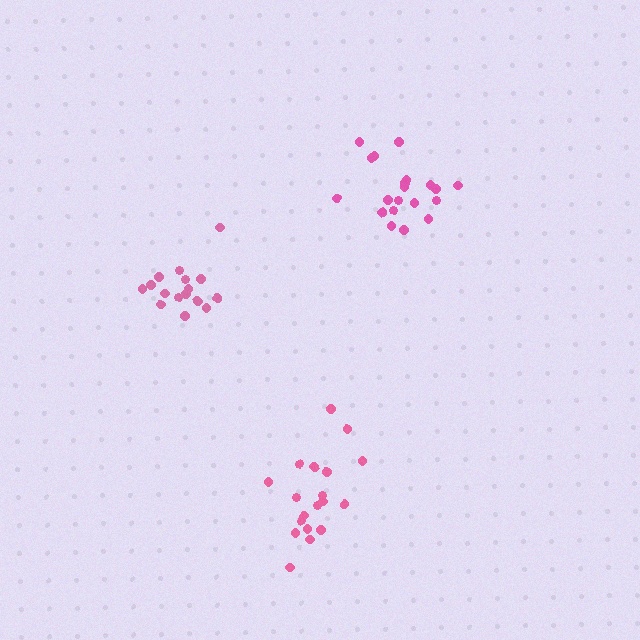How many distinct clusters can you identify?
There are 3 distinct clusters.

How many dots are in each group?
Group 1: 19 dots, Group 2: 20 dots, Group 3: 16 dots (55 total).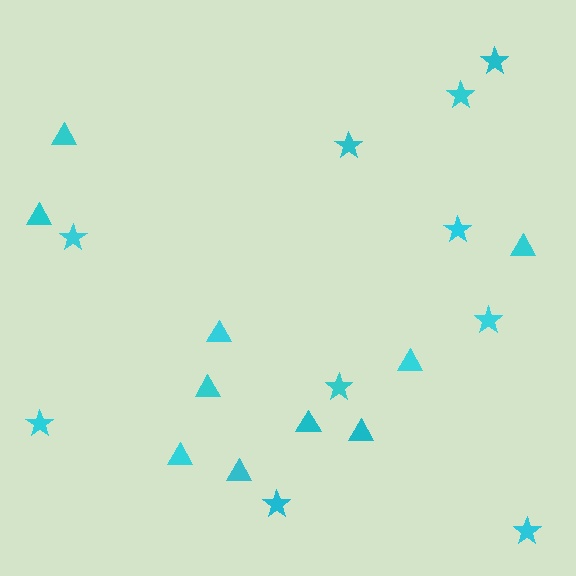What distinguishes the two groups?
There are 2 groups: one group of triangles (10) and one group of stars (10).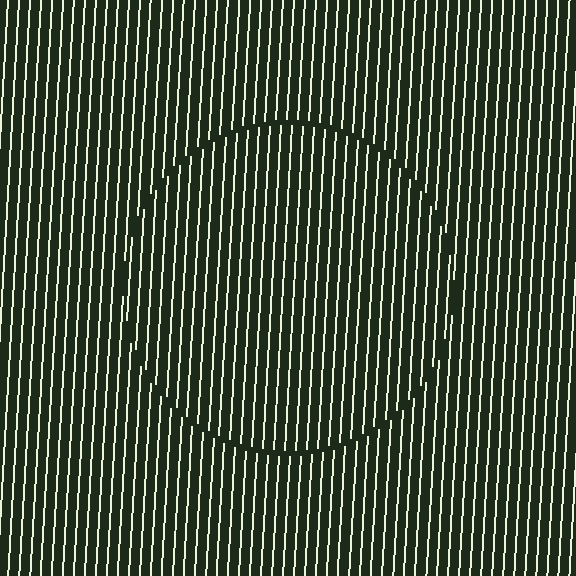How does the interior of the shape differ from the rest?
The interior of the shape contains the same grating, shifted by half a period — the contour is defined by the phase discontinuity where line-ends from the inner and outer gratings abut.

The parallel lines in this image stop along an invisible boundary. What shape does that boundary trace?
An illusory circle. The interior of the shape contains the same grating, shifted by half a period — the contour is defined by the phase discontinuity where line-ends from the inner and outer gratings abut.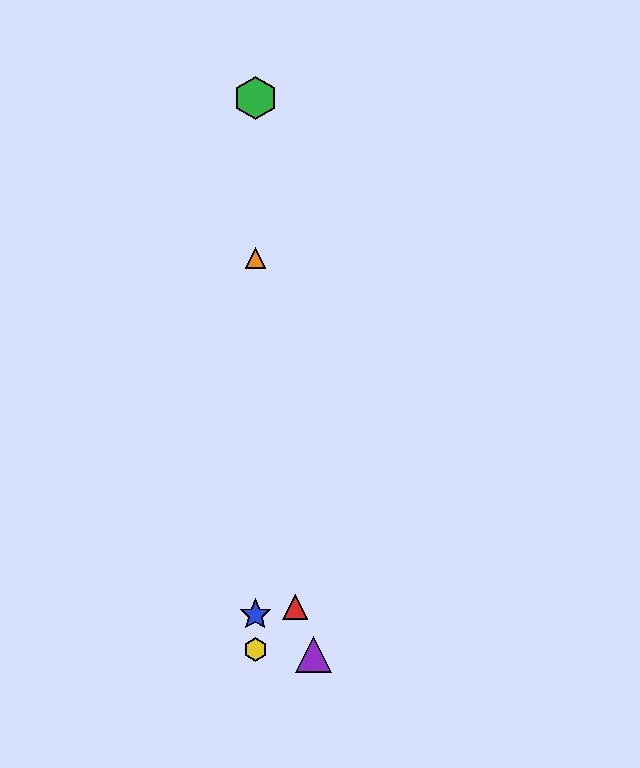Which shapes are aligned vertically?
The blue star, the green hexagon, the yellow hexagon, the orange triangle are aligned vertically.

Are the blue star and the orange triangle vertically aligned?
Yes, both are at x≈255.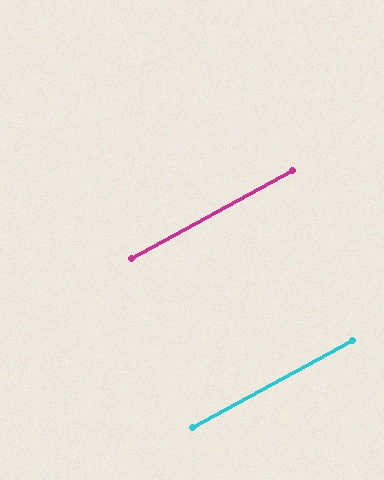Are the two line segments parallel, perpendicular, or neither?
Parallel — their directions differ by only 0.1°.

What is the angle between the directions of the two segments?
Approximately 0 degrees.